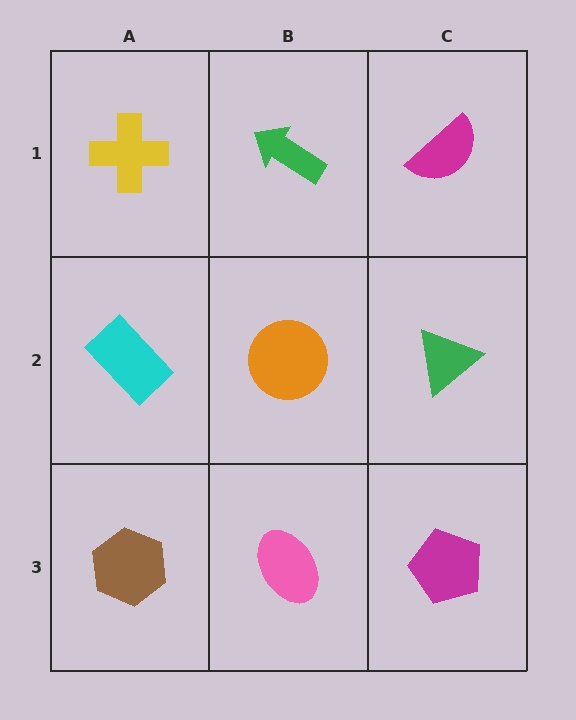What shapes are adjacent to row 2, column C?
A magenta semicircle (row 1, column C), a magenta pentagon (row 3, column C), an orange circle (row 2, column B).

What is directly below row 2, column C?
A magenta pentagon.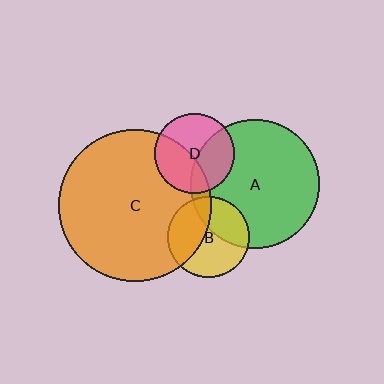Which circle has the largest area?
Circle C (orange).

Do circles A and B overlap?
Yes.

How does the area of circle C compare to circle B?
Approximately 3.5 times.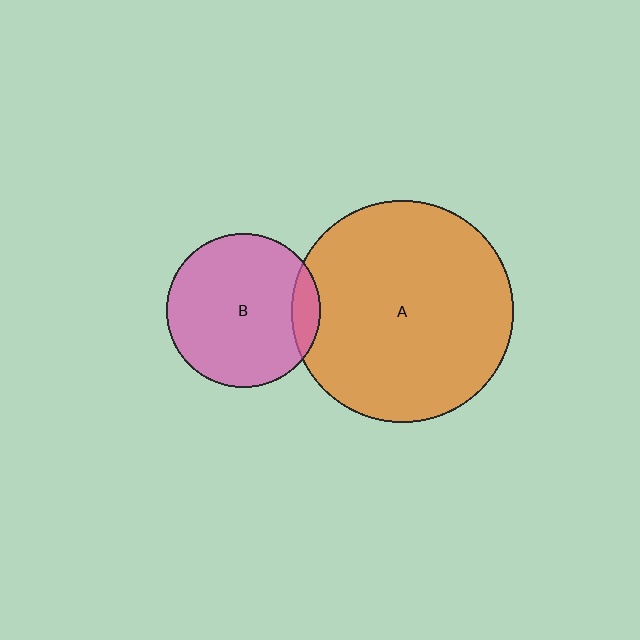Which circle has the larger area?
Circle A (orange).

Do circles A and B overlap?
Yes.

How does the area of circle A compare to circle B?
Approximately 2.1 times.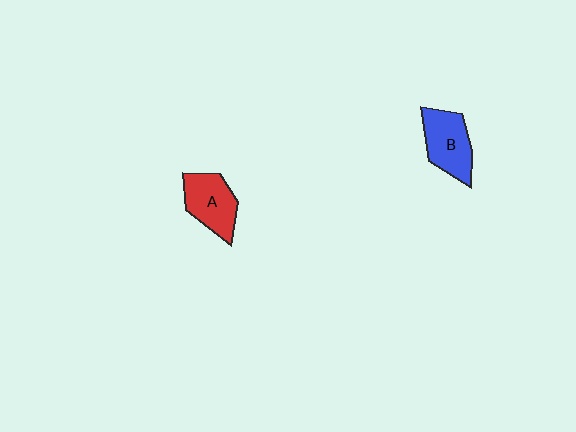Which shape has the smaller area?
Shape A (red).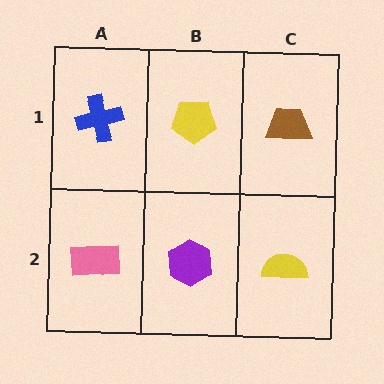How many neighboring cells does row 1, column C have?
2.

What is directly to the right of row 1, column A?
A yellow pentagon.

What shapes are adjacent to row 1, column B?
A purple hexagon (row 2, column B), a blue cross (row 1, column A), a brown trapezoid (row 1, column C).